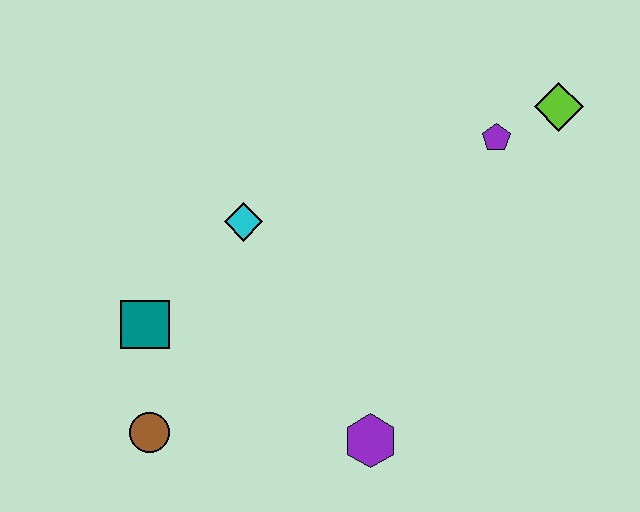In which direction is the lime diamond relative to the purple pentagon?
The lime diamond is to the right of the purple pentagon.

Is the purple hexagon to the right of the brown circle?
Yes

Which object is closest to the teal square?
The brown circle is closest to the teal square.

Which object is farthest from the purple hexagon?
The lime diamond is farthest from the purple hexagon.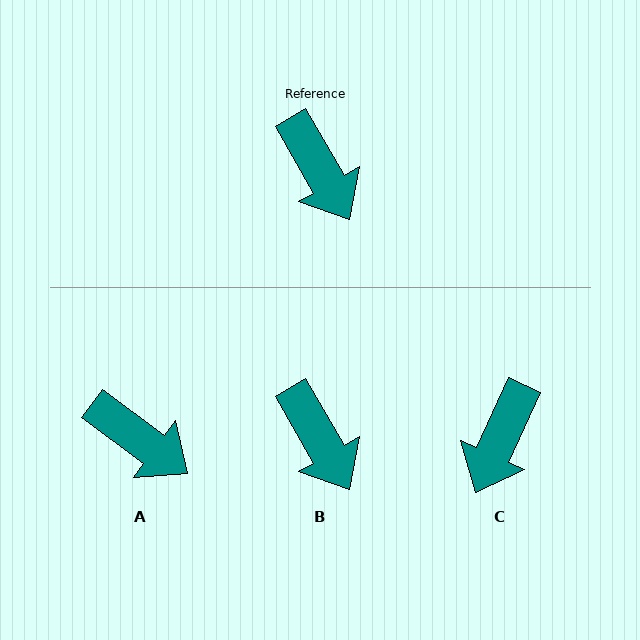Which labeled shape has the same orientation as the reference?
B.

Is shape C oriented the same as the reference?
No, it is off by about 55 degrees.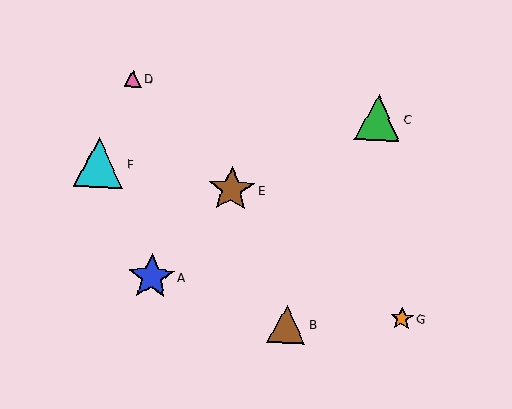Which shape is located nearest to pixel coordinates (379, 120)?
The green triangle (labeled C) at (378, 118) is nearest to that location.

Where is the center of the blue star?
The center of the blue star is at (151, 277).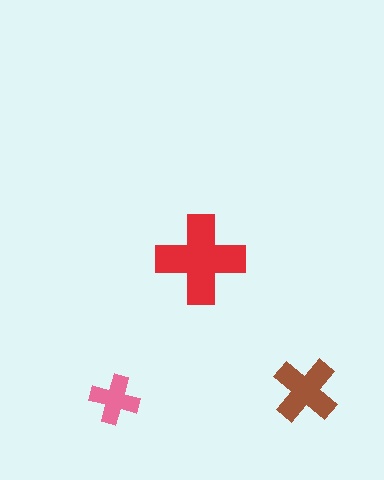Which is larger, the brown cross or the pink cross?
The brown one.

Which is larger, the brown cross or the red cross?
The red one.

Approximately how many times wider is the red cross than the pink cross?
About 2 times wider.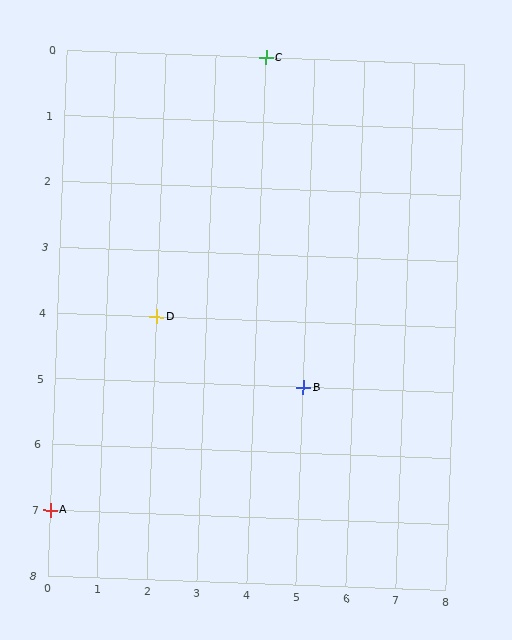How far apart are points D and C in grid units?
Points D and C are 2 columns and 4 rows apart (about 4.5 grid units diagonally).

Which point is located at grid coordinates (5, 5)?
Point B is at (5, 5).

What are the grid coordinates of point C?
Point C is at grid coordinates (4, 0).